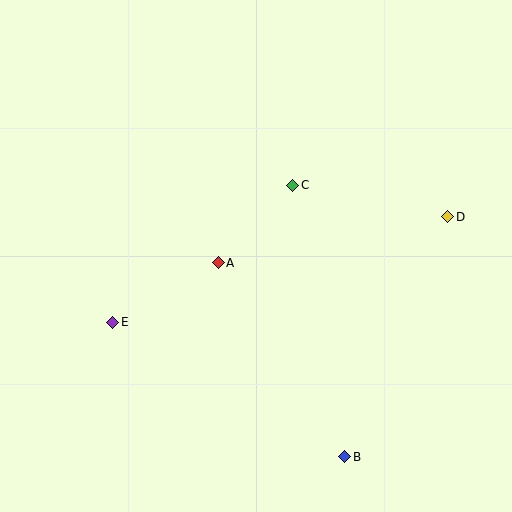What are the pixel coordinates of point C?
Point C is at (293, 185).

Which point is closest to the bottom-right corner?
Point B is closest to the bottom-right corner.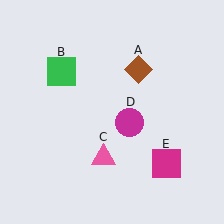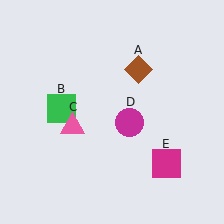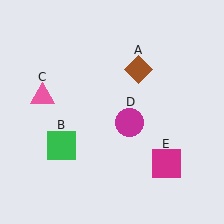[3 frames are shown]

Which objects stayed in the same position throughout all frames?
Brown diamond (object A) and magenta circle (object D) and magenta square (object E) remained stationary.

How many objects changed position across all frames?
2 objects changed position: green square (object B), pink triangle (object C).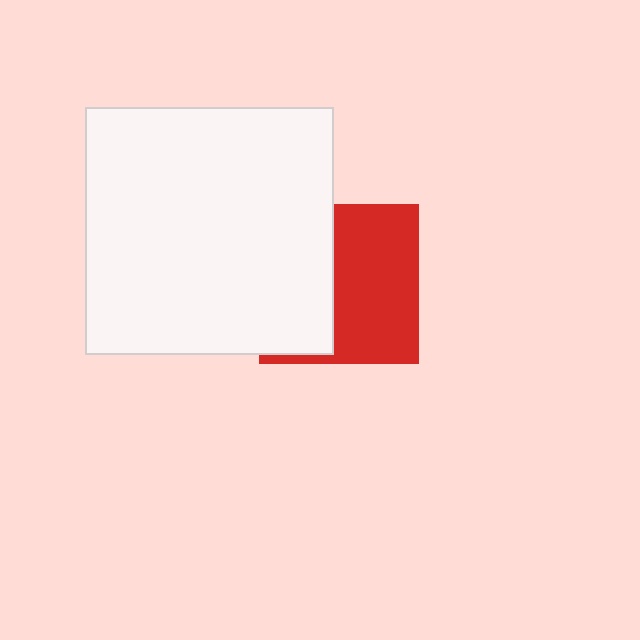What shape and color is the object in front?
The object in front is a white square.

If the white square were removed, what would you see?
You would see the complete red square.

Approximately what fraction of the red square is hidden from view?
Roughly 44% of the red square is hidden behind the white square.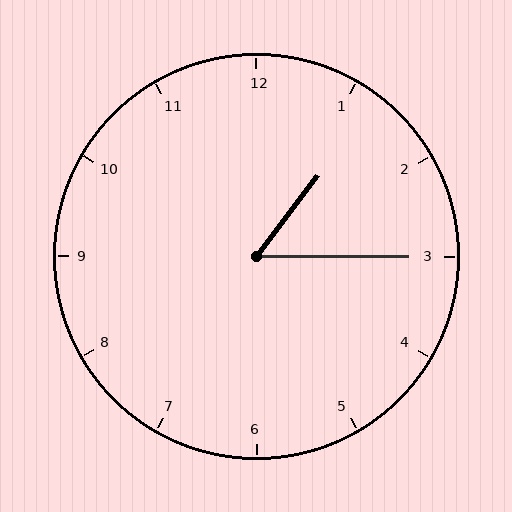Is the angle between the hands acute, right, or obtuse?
It is acute.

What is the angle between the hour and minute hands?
Approximately 52 degrees.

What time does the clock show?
1:15.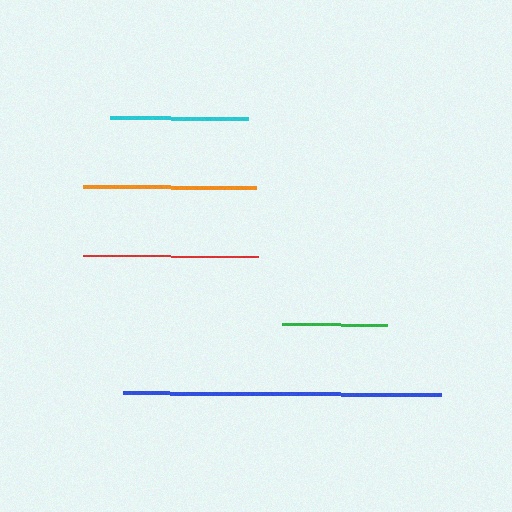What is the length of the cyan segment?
The cyan segment is approximately 138 pixels long.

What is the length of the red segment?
The red segment is approximately 175 pixels long.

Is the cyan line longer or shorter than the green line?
The cyan line is longer than the green line.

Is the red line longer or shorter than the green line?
The red line is longer than the green line.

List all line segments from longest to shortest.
From longest to shortest: blue, red, orange, cyan, green.